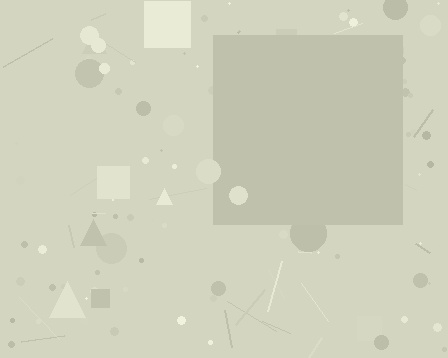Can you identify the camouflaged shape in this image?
The camouflaged shape is a square.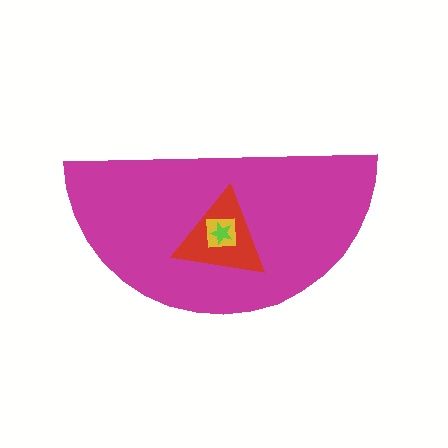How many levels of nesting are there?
4.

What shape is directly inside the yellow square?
The lime star.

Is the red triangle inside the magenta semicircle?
Yes.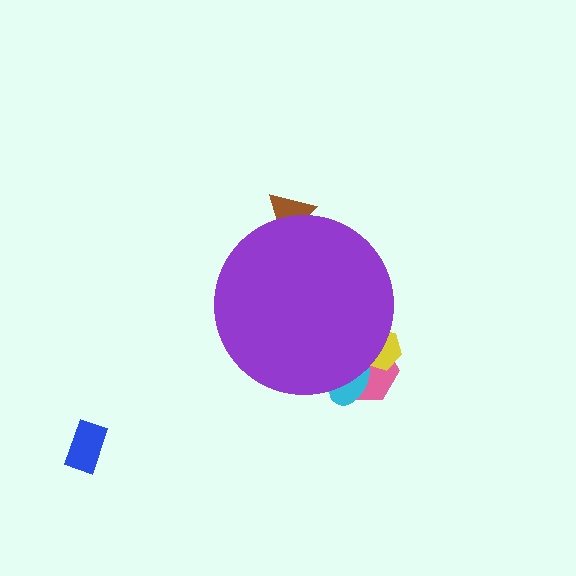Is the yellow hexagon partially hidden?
Yes, the yellow hexagon is partially hidden behind the purple circle.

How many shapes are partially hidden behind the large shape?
4 shapes are partially hidden.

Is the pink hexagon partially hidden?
Yes, the pink hexagon is partially hidden behind the purple circle.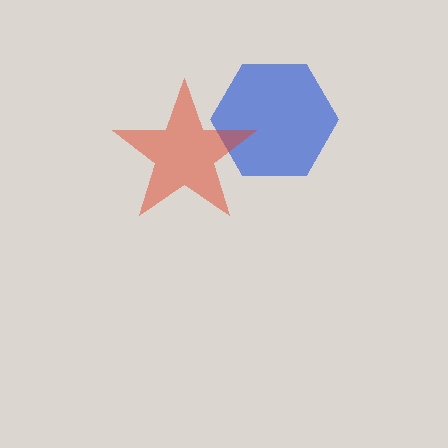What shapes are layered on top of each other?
The layered shapes are: a blue hexagon, a red star.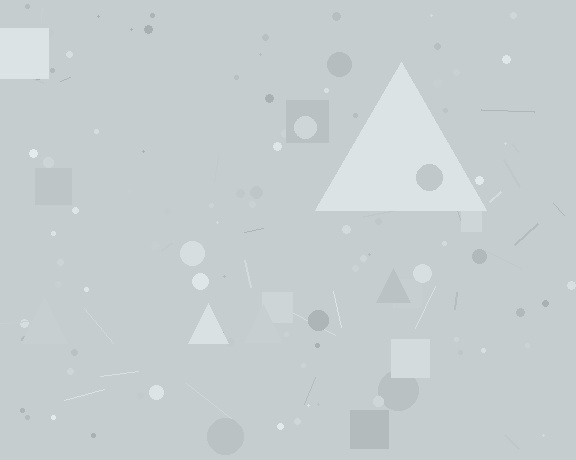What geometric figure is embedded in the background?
A triangle is embedded in the background.